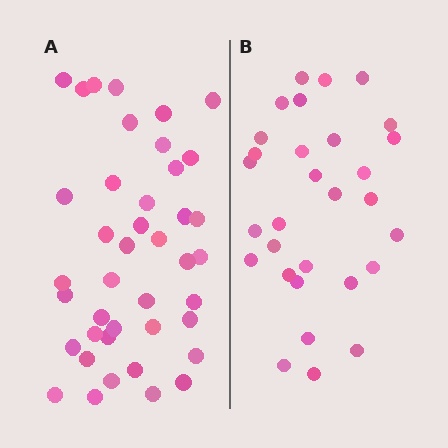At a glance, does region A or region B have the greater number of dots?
Region A (the left region) has more dots.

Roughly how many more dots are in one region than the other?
Region A has roughly 12 or so more dots than region B.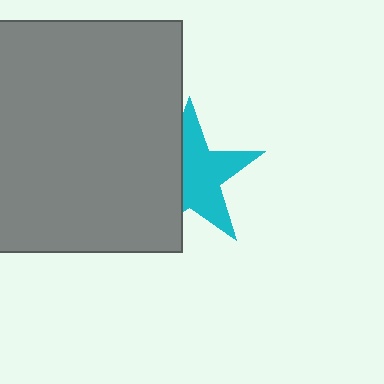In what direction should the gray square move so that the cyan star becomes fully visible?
The gray square should move left. That is the shortest direction to clear the overlap and leave the cyan star fully visible.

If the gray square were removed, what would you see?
You would see the complete cyan star.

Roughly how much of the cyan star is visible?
About half of it is visible (roughly 58%).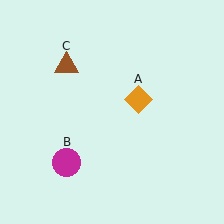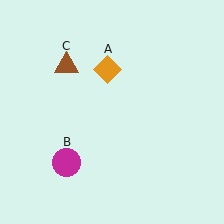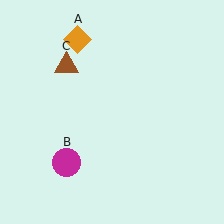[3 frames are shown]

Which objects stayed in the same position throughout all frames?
Magenta circle (object B) and brown triangle (object C) remained stationary.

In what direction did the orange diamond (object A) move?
The orange diamond (object A) moved up and to the left.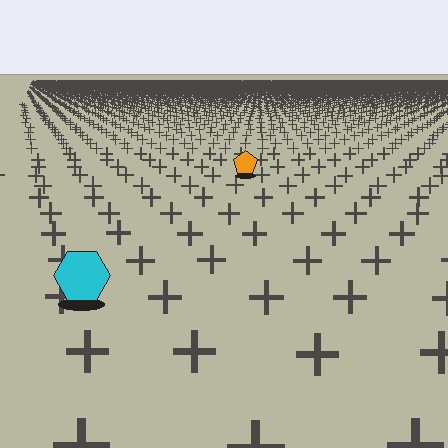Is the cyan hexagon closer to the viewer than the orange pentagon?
Yes. The cyan hexagon is closer — you can tell from the texture gradient: the ground texture is coarser near it.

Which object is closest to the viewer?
The cyan hexagon is closest. The texture marks near it are larger and more spread out.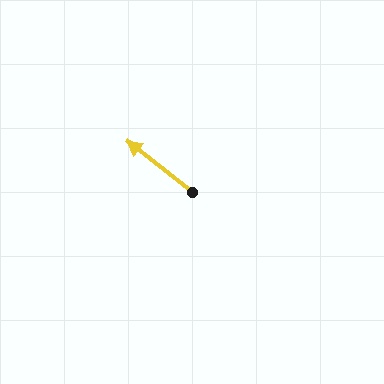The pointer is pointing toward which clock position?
Roughly 10 o'clock.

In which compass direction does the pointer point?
Northwest.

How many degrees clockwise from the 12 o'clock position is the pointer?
Approximately 308 degrees.